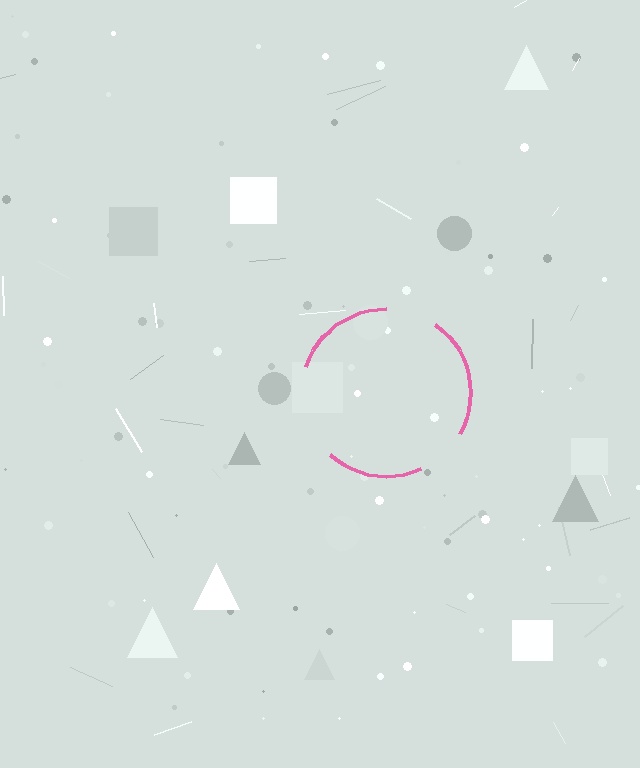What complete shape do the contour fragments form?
The contour fragments form a circle.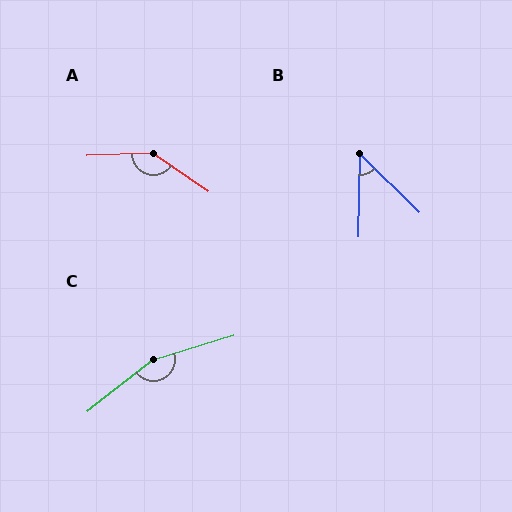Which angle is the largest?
C, at approximately 159 degrees.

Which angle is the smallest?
B, at approximately 47 degrees.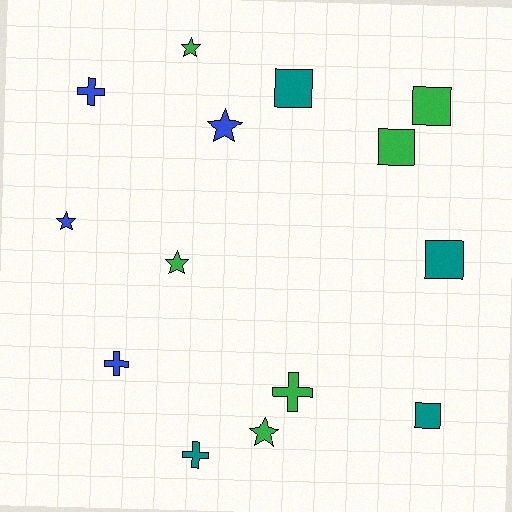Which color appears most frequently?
Green, with 6 objects.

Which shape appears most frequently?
Star, with 5 objects.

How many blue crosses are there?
There are 2 blue crosses.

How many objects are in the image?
There are 14 objects.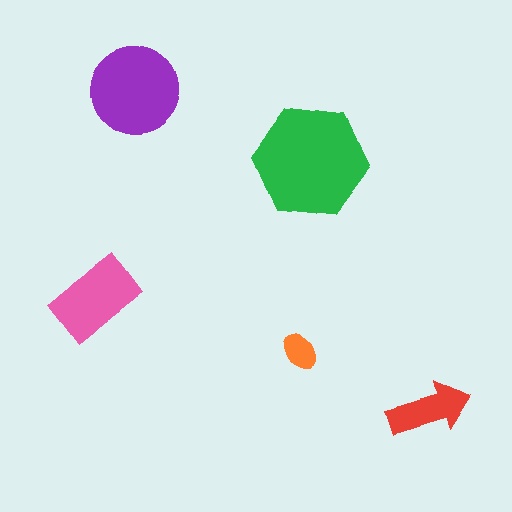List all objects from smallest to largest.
The orange ellipse, the red arrow, the pink rectangle, the purple circle, the green hexagon.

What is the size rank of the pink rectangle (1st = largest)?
3rd.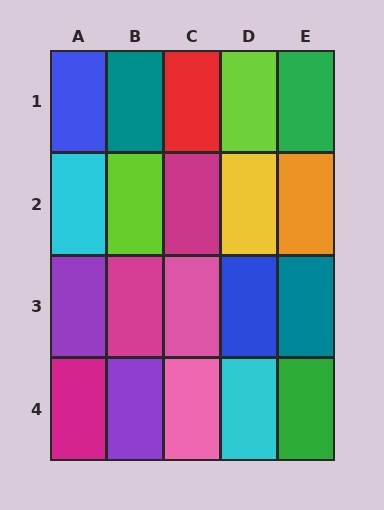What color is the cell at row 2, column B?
Lime.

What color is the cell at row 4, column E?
Green.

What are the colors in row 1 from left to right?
Blue, teal, red, lime, green.